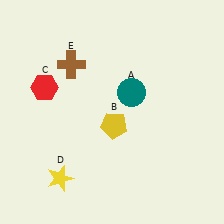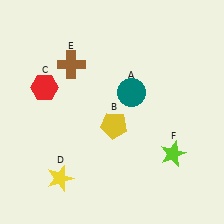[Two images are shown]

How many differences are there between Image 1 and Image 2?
There is 1 difference between the two images.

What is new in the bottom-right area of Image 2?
A lime star (F) was added in the bottom-right area of Image 2.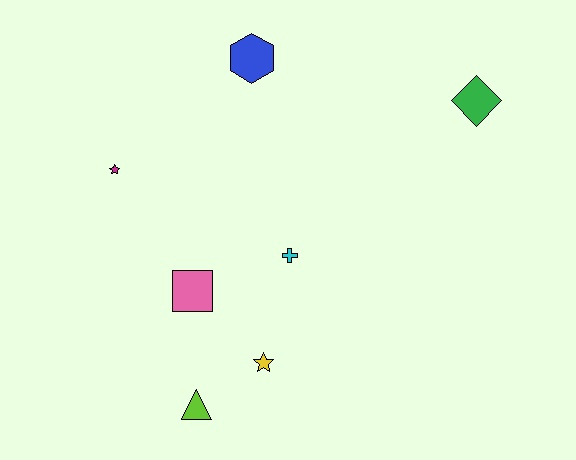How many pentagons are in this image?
There are no pentagons.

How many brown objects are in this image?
There are no brown objects.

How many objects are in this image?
There are 7 objects.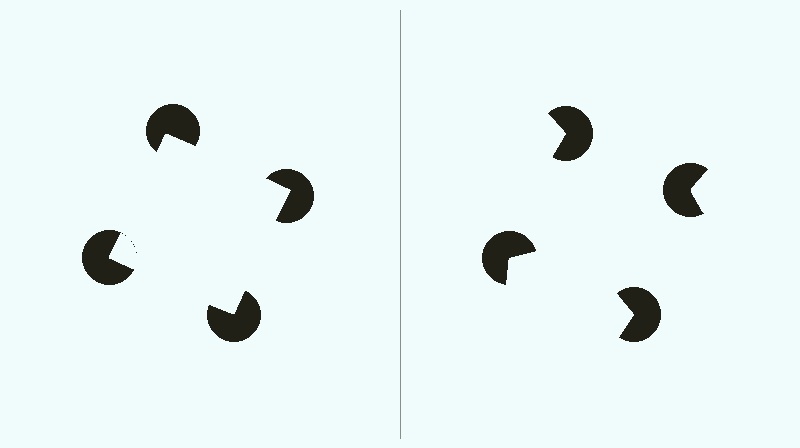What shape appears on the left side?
An illusory square.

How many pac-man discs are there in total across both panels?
8 — 4 on each side.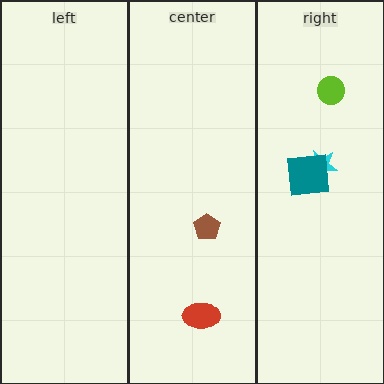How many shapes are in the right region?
3.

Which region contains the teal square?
The right region.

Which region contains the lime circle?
The right region.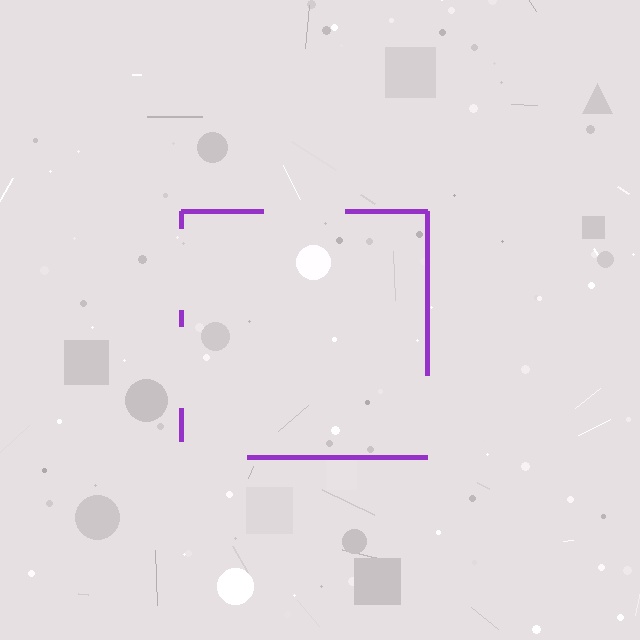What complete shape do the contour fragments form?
The contour fragments form a square.